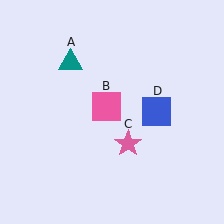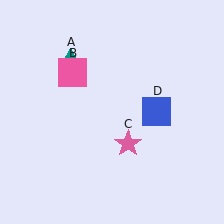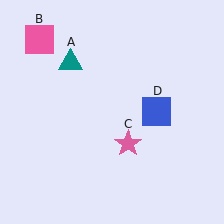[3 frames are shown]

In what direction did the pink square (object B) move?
The pink square (object B) moved up and to the left.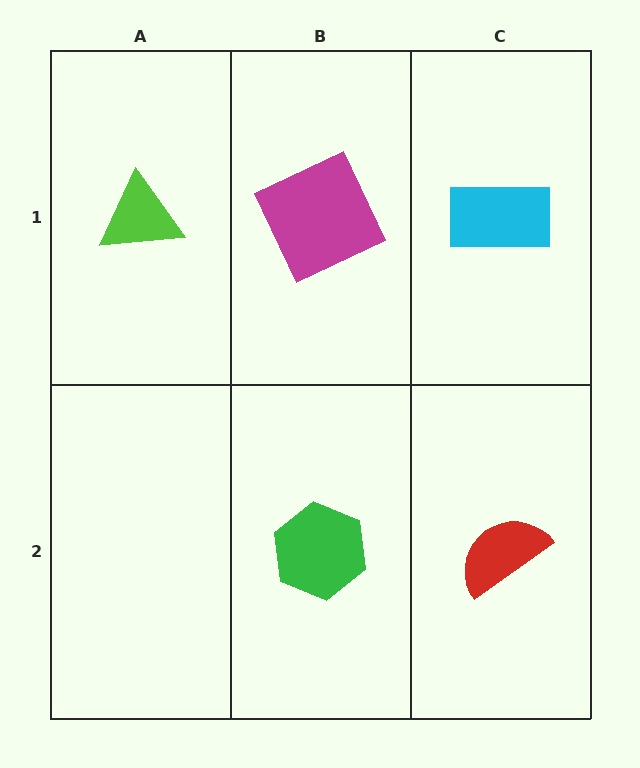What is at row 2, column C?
A red semicircle.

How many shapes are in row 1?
3 shapes.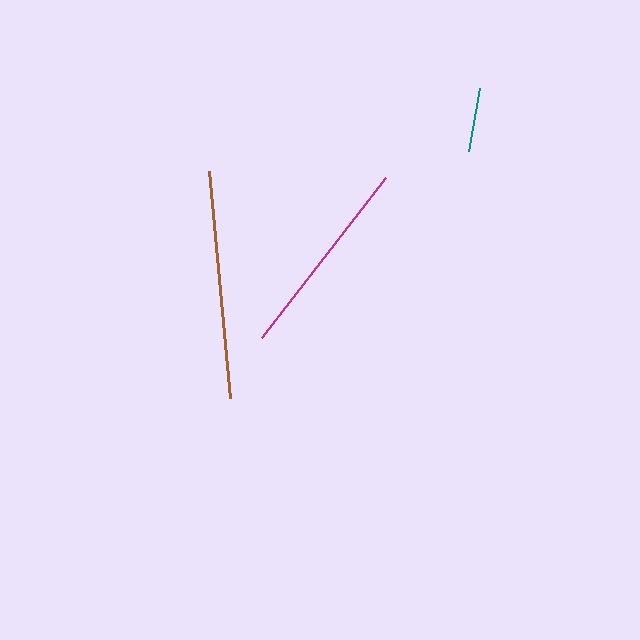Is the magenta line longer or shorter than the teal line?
The magenta line is longer than the teal line.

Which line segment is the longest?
The brown line is the longest at approximately 228 pixels.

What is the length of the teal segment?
The teal segment is approximately 64 pixels long.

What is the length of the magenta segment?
The magenta segment is approximately 203 pixels long.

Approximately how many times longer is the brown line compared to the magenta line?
The brown line is approximately 1.1 times the length of the magenta line.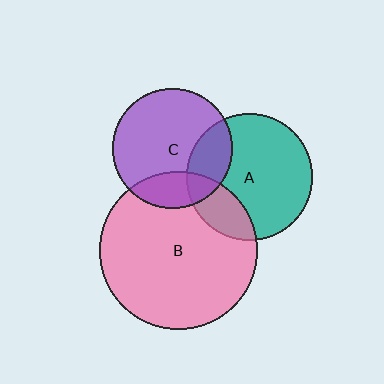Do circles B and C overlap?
Yes.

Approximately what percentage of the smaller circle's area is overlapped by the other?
Approximately 20%.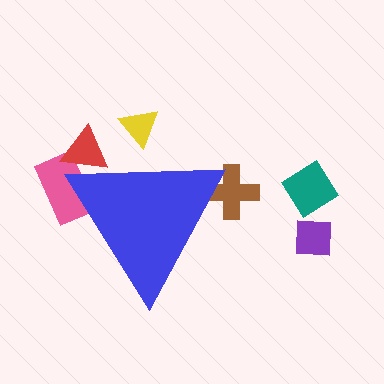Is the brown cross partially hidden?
Yes, the brown cross is partially hidden behind the blue triangle.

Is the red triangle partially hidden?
Yes, the red triangle is partially hidden behind the blue triangle.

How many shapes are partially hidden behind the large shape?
4 shapes are partially hidden.